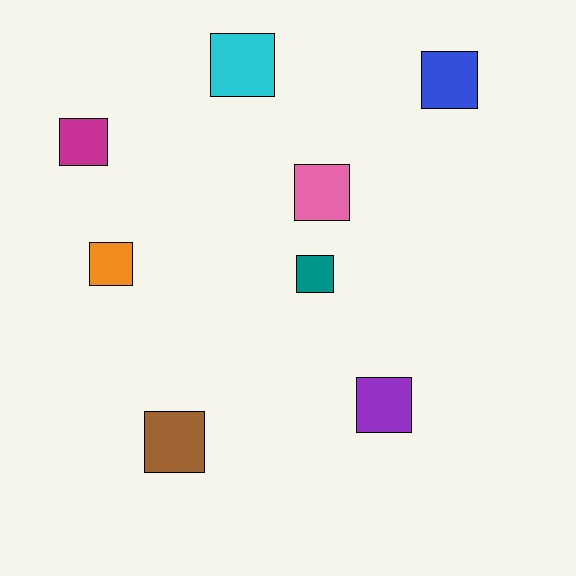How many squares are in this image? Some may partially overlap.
There are 8 squares.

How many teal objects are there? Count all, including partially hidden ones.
There is 1 teal object.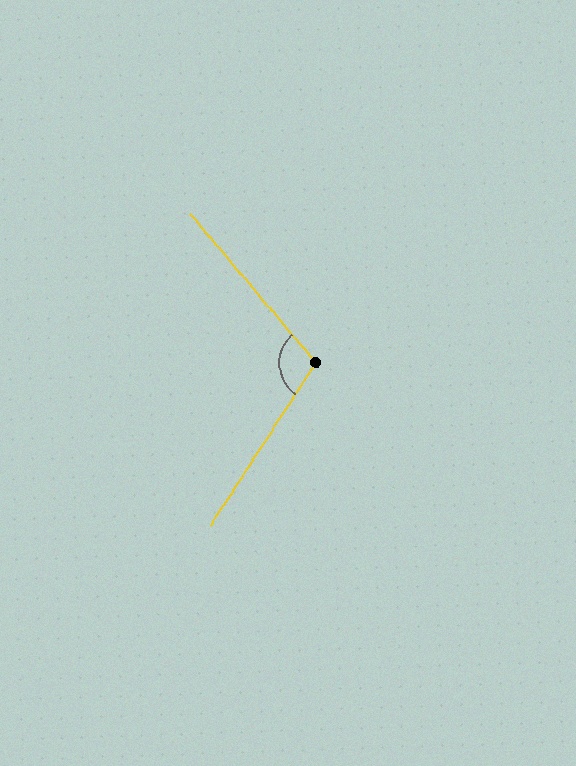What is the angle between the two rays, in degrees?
Approximately 107 degrees.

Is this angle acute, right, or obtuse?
It is obtuse.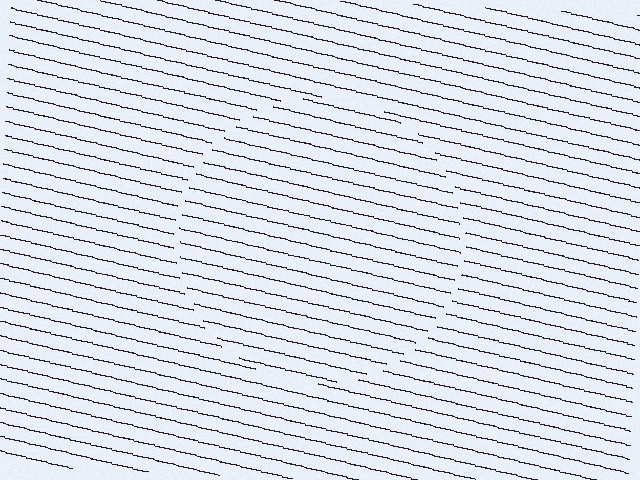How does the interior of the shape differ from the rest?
The interior of the shape contains the same grating, shifted by half a period — the contour is defined by the phase discontinuity where line-ends from the inner and outer gratings abut.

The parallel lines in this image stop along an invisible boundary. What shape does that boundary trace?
An illusory circle. The interior of the shape contains the same grating, shifted by half a period — the contour is defined by the phase discontinuity where line-ends from the inner and outer gratings abut.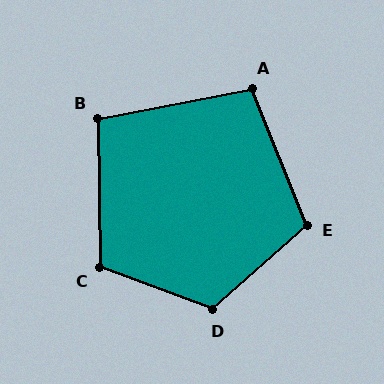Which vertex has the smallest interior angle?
B, at approximately 100 degrees.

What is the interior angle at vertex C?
Approximately 111 degrees (obtuse).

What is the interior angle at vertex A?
Approximately 101 degrees (obtuse).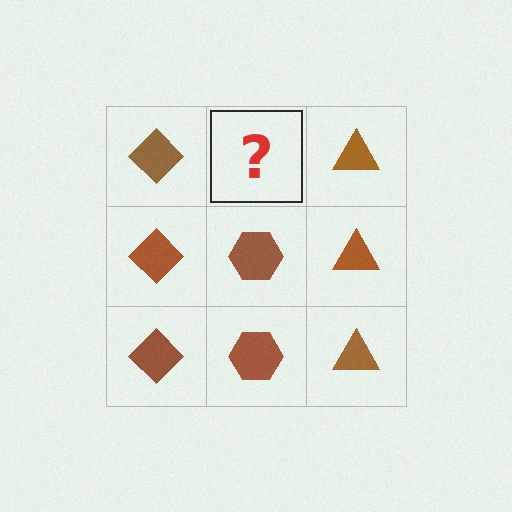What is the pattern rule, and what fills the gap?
The rule is that each column has a consistent shape. The gap should be filled with a brown hexagon.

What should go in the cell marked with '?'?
The missing cell should contain a brown hexagon.